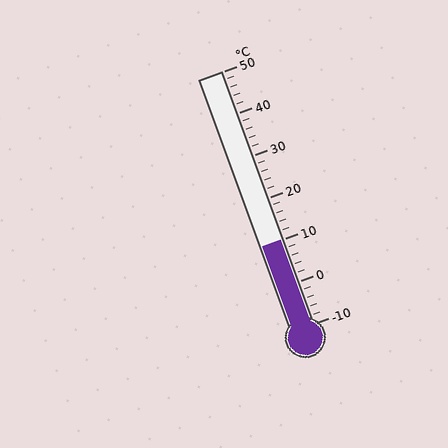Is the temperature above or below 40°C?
The temperature is below 40°C.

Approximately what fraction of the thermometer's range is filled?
The thermometer is filled to approximately 35% of its range.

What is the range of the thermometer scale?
The thermometer scale ranges from -10°C to 50°C.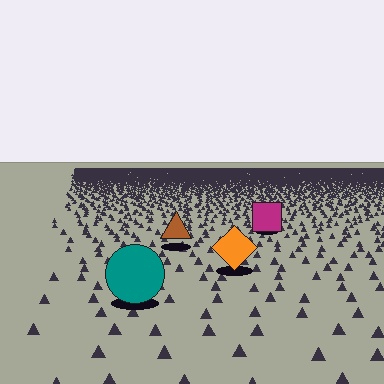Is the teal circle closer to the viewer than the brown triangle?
Yes. The teal circle is closer — you can tell from the texture gradient: the ground texture is coarser near it.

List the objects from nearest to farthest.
From nearest to farthest: the teal circle, the orange diamond, the brown triangle, the magenta square.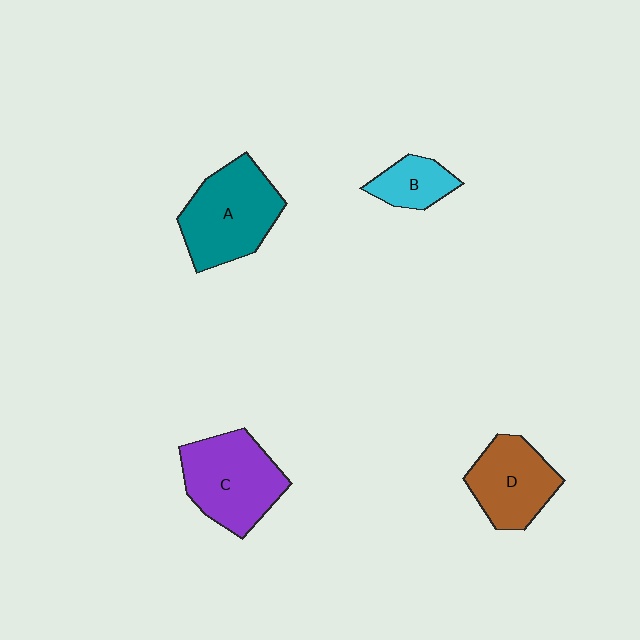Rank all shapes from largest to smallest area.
From largest to smallest: A (teal), C (purple), D (brown), B (cyan).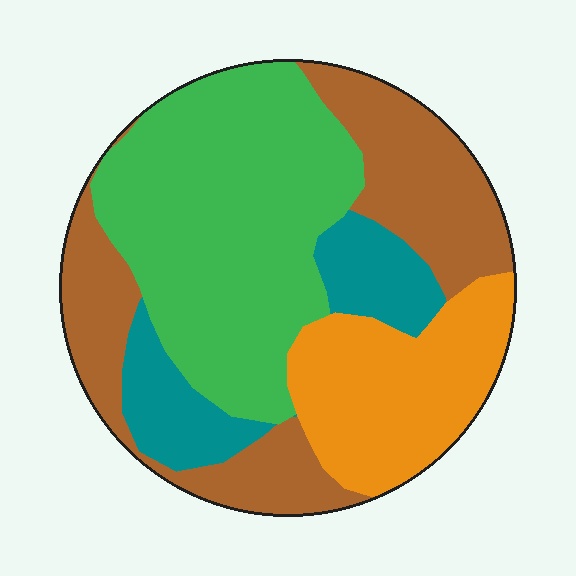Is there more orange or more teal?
Orange.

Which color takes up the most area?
Green, at roughly 40%.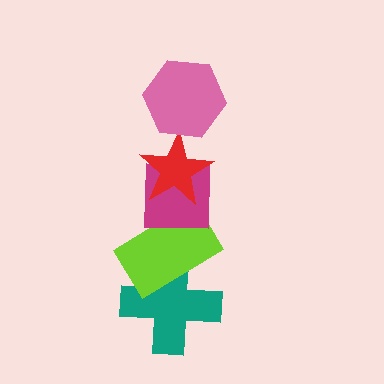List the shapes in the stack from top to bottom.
From top to bottom: the pink hexagon, the red star, the magenta square, the lime rectangle, the teal cross.